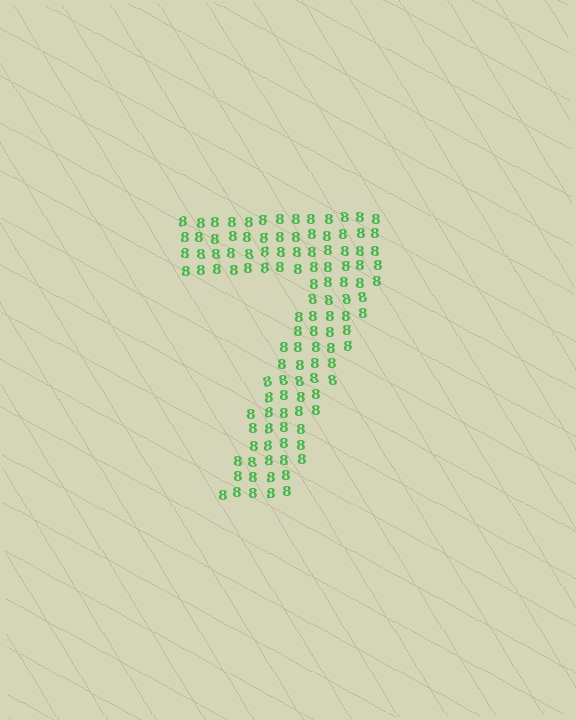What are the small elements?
The small elements are digit 8's.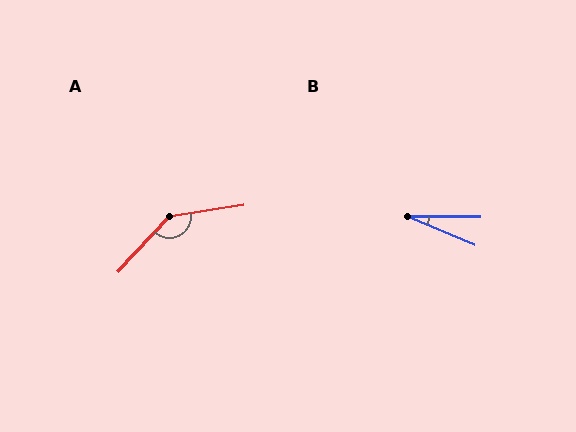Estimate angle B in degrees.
Approximately 22 degrees.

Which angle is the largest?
A, at approximately 142 degrees.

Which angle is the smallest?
B, at approximately 22 degrees.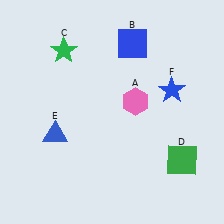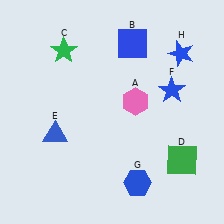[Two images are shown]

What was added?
A blue hexagon (G), a blue star (H) were added in Image 2.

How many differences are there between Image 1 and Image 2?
There are 2 differences between the two images.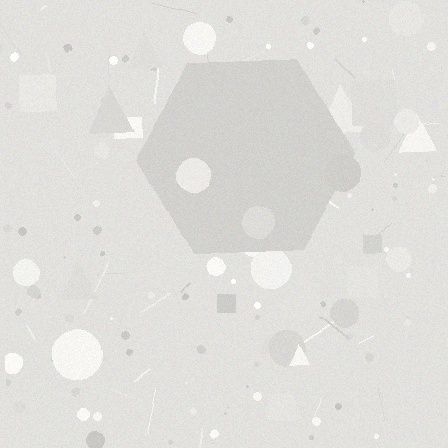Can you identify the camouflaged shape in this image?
The camouflaged shape is a hexagon.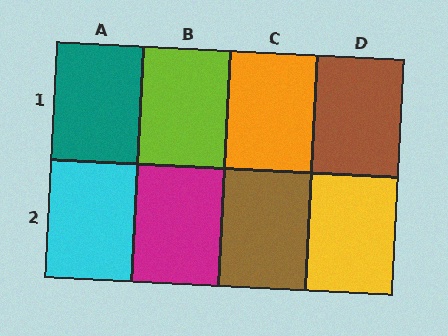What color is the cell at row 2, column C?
Brown.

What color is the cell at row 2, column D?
Yellow.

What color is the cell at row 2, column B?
Magenta.